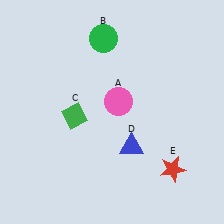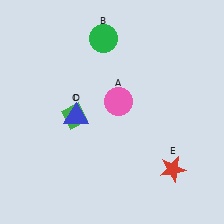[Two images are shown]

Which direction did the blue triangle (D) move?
The blue triangle (D) moved left.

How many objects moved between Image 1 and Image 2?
1 object moved between the two images.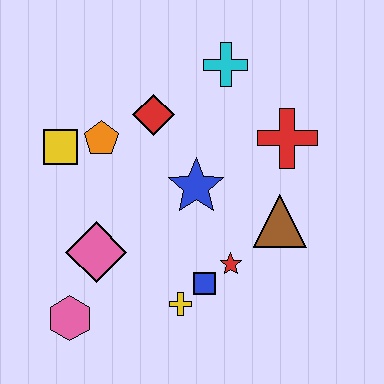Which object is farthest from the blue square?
The cyan cross is farthest from the blue square.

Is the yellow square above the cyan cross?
No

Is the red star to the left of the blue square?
No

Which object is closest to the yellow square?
The orange pentagon is closest to the yellow square.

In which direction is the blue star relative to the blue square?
The blue star is above the blue square.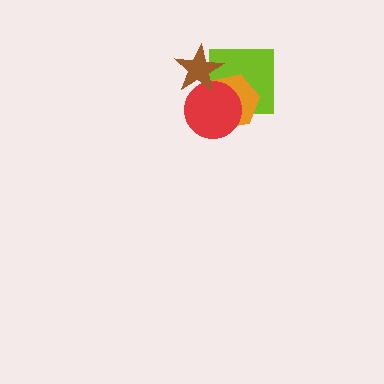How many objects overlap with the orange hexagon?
3 objects overlap with the orange hexagon.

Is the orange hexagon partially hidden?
Yes, it is partially covered by another shape.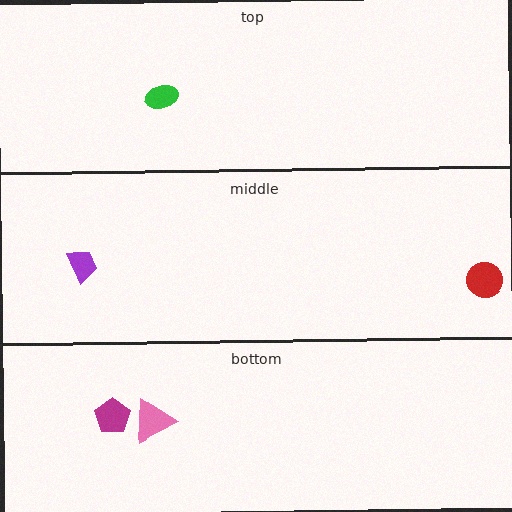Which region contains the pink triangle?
The bottom region.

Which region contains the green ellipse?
The top region.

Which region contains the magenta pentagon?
The bottom region.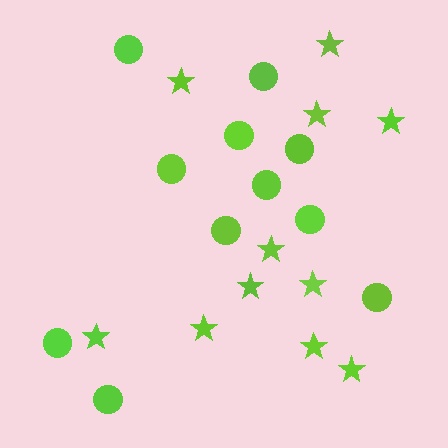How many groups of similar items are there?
There are 2 groups: one group of circles (11) and one group of stars (11).